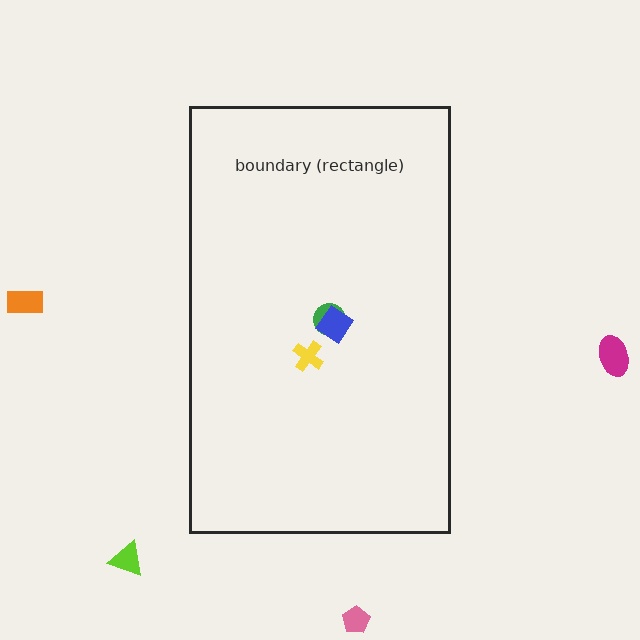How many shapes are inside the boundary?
3 inside, 4 outside.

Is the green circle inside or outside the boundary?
Inside.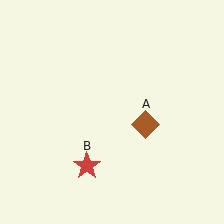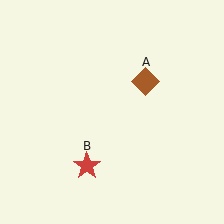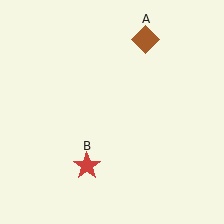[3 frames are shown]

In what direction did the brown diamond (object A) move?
The brown diamond (object A) moved up.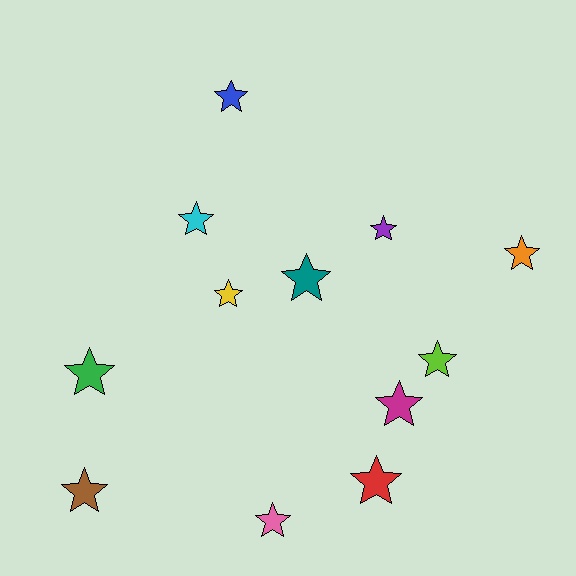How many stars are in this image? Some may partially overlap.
There are 12 stars.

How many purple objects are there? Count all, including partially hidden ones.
There is 1 purple object.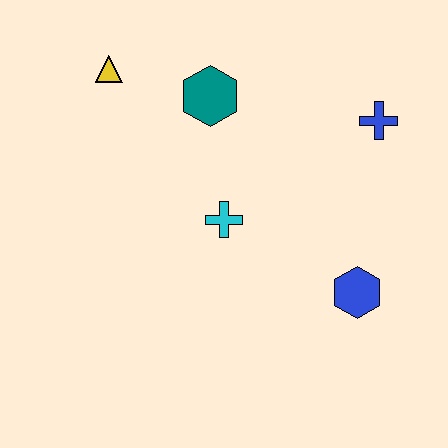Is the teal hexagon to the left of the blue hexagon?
Yes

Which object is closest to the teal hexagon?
The yellow triangle is closest to the teal hexagon.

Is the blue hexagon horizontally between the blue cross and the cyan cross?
Yes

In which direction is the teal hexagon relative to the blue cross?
The teal hexagon is to the left of the blue cross.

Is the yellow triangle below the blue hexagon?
No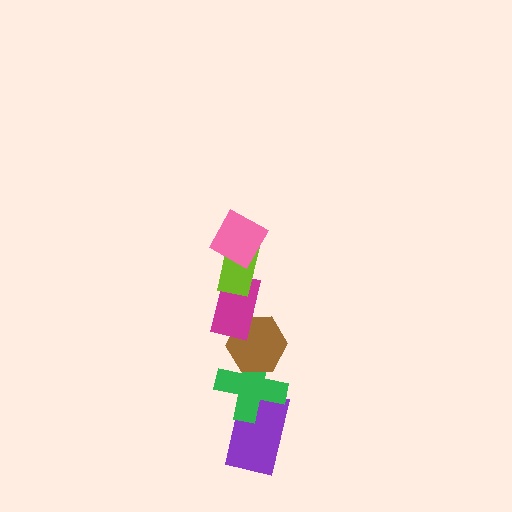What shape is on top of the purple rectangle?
The green cross is on top of the purple rectangle.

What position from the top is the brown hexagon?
The brown hexagon is 4th from the top.